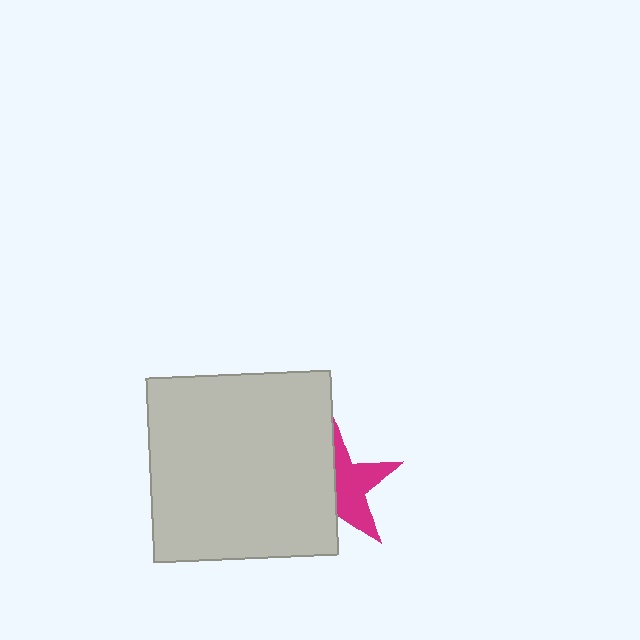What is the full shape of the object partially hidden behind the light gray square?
The partially hidden object is a magenta star.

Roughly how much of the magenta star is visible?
About half of it is visible (roughly 49%).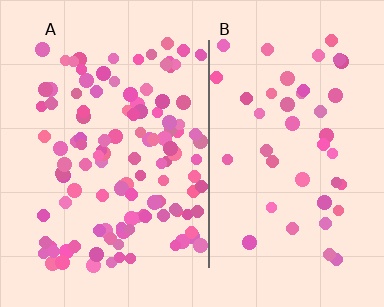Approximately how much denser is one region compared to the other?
Approximately 2.7× — region A over region B.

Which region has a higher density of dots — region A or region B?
A (the left).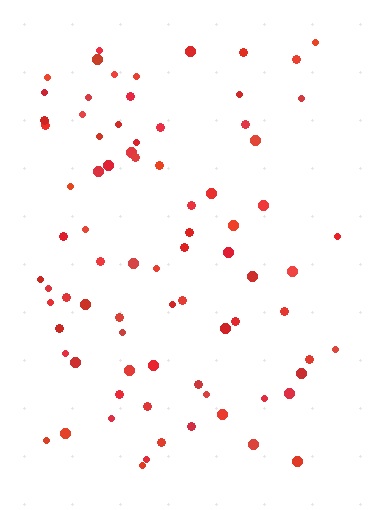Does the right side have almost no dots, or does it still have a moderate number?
Still a moderate number, just noticeably fewer than the left.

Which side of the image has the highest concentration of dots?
The left.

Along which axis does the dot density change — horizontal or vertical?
Horizontal.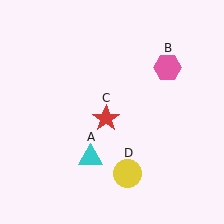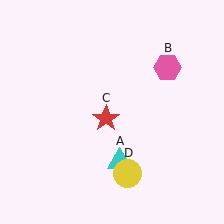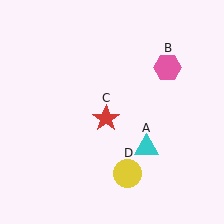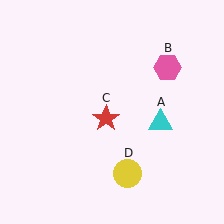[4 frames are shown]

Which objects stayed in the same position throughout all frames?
Pink hexagon (object B) and red star (object C) and yellow circle (object D) remained stationary.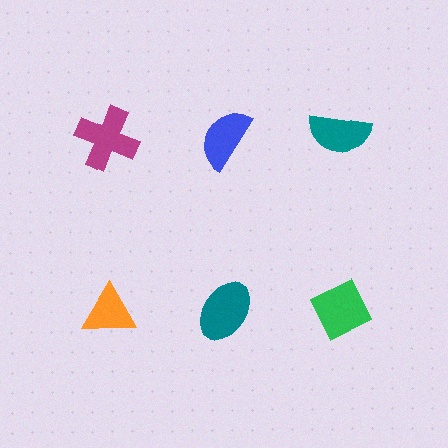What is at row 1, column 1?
A magenta cross.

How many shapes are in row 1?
3 shapes.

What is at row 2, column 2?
A teal ellipse.